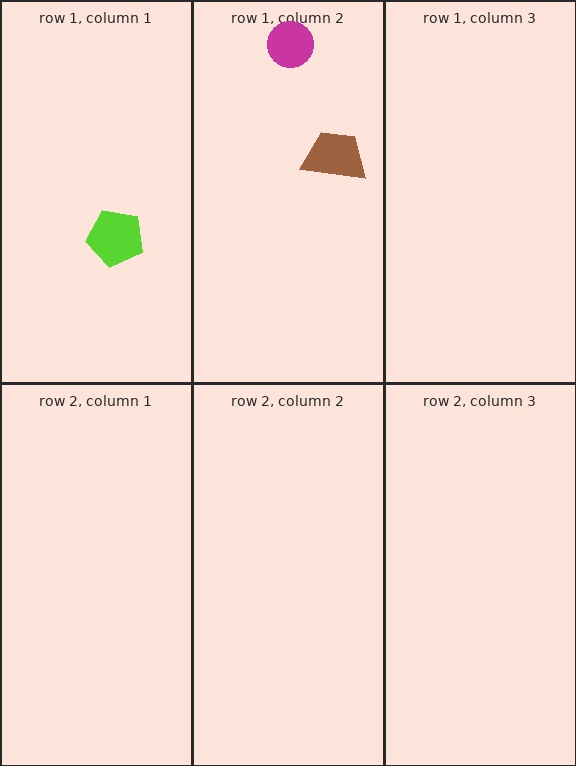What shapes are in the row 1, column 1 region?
The lime pentagon.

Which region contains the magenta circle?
The row 1, column 2 region.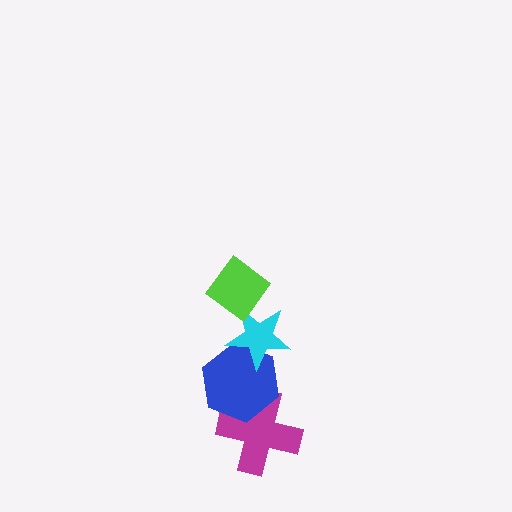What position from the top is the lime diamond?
The lime diamond is 1st from the top.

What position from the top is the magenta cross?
The magenta cross is 4th from the top.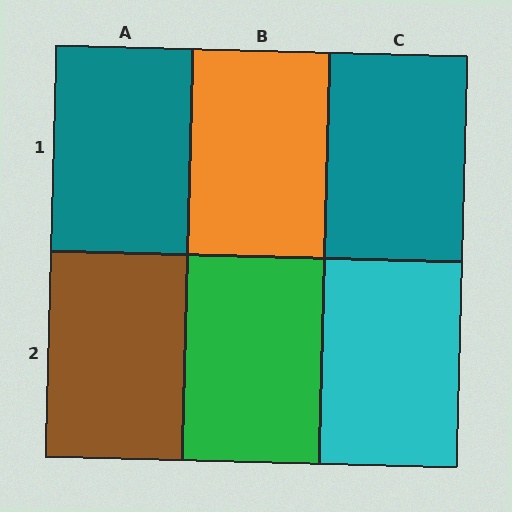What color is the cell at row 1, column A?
Teal.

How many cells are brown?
1 cell is brown.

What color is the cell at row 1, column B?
Orange.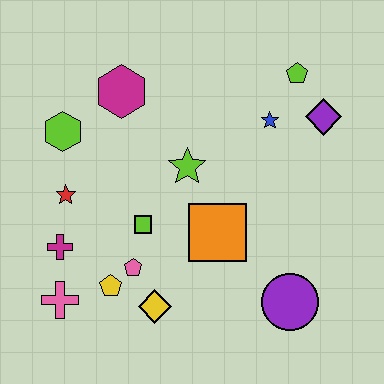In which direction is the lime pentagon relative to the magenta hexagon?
The lime pentagon is to the right of the magenta hexagon.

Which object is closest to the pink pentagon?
The yellow pentagon is closest to the pink pentagon.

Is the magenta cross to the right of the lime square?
No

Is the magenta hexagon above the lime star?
Yes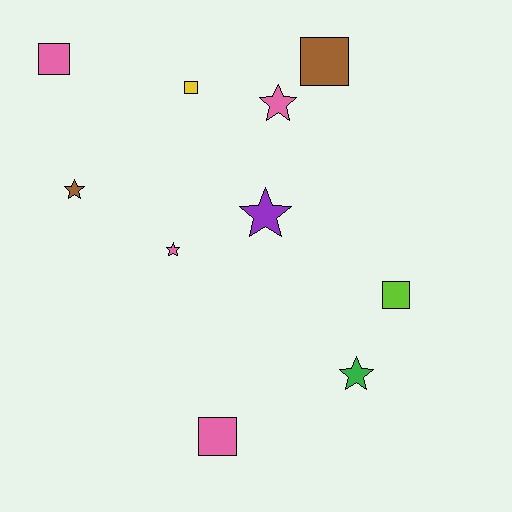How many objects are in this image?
There are 10 objects.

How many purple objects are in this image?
There is 1 purple object.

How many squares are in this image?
There are 5 squares.